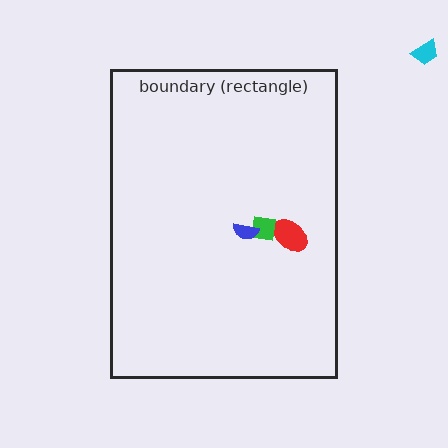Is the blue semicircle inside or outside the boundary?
Inside.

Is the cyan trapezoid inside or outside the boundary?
Outside.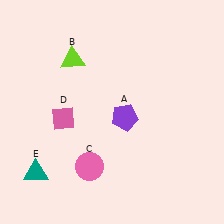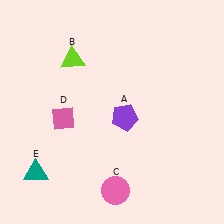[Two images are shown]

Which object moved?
The pink circle (C) moved right.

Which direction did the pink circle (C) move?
The pink circle (C) moved right.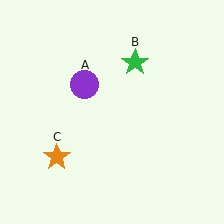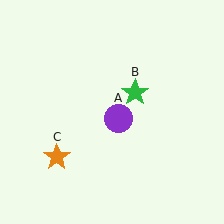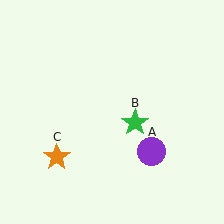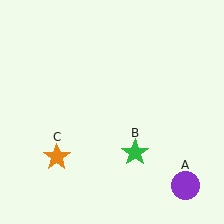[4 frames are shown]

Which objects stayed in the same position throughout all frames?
Orange star (object C) remained stationary.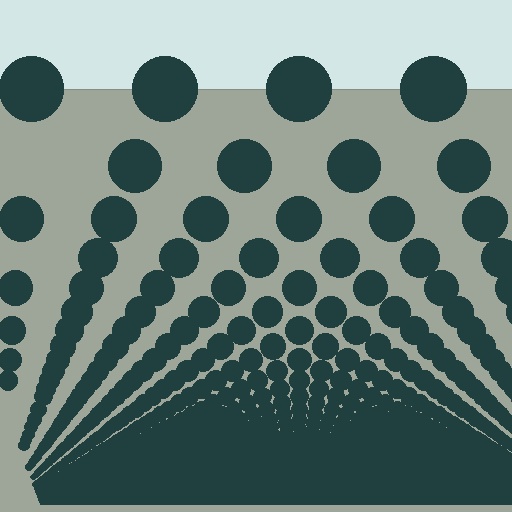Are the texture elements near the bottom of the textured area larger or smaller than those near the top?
Smaller. The gradient is inverted — elements near the bottom are smaller and denser.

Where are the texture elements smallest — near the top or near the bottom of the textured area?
Near the bottom.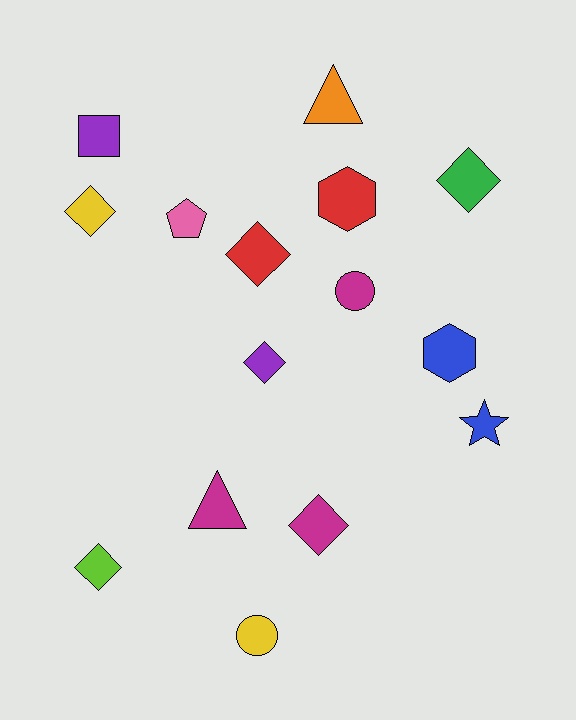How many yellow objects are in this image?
There are 2 yellow objects.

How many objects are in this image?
There are 15 objects.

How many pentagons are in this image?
There is 1 pentagon.